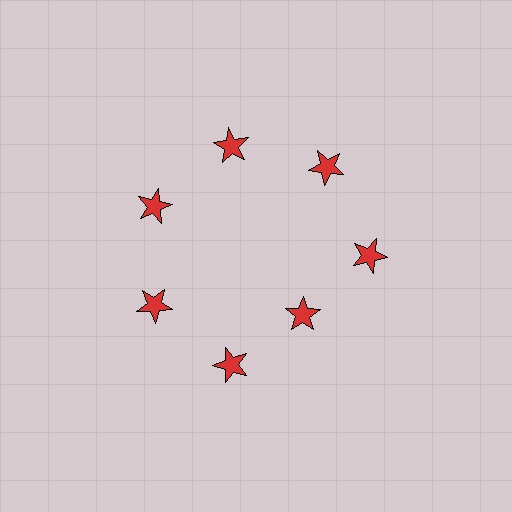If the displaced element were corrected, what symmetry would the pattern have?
It would have 7-fold rotational symmetry — the pattern would map onto itself every 51 degrees.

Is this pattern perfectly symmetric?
No. The 7 red stars are arranged in a ring, but one element near the 5 o'clock position is pulled inward toward the center, breaking the 7-fold rotational symmetry.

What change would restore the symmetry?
The symmetry would be restored by moving it outward, back onto the ring so that all 7 stars sit at equal angles and equal distance from the center.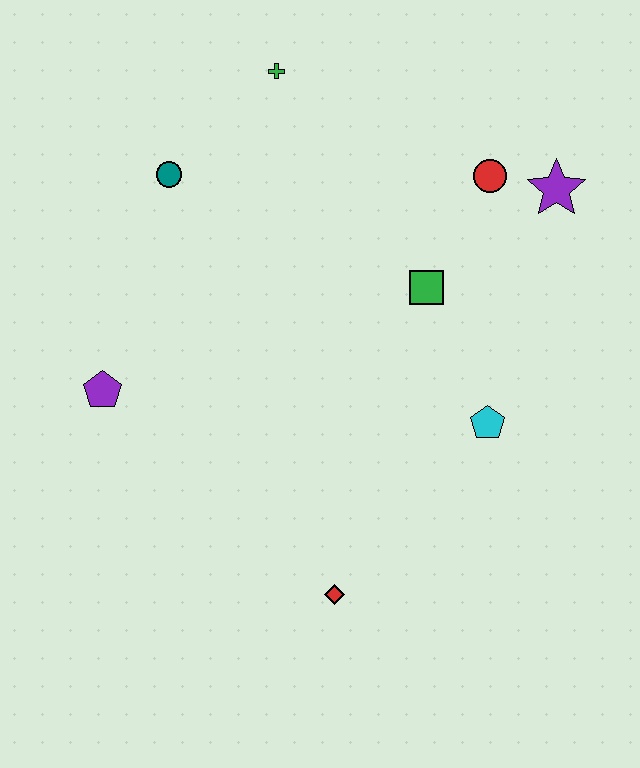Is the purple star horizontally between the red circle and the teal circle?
No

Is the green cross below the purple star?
No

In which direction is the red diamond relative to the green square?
The red diamond is below the green square.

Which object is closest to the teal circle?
The green cross is closest to the teal circle.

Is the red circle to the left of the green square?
No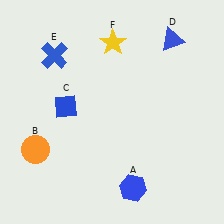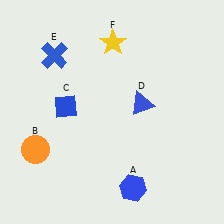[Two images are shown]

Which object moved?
The blue triangle (D) moved down.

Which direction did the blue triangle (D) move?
The blue triangle (D) moved down.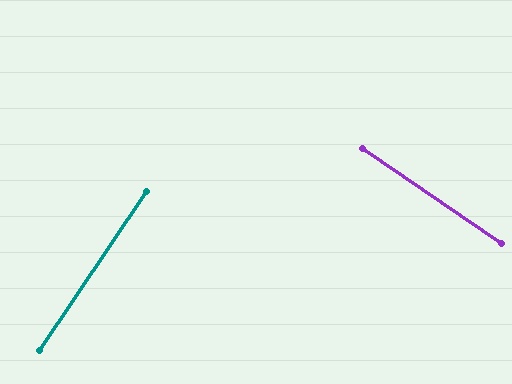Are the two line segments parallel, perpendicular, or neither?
Perpendicular — they meet at approximately 90°.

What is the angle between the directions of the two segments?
Approximately 90 degrees.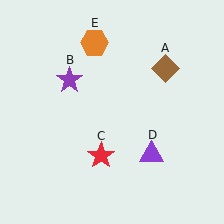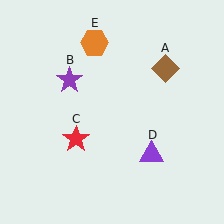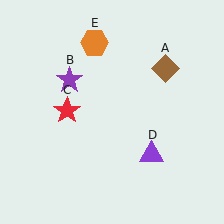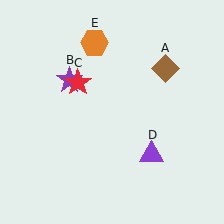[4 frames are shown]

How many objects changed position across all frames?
1 object changed position: red star (object C).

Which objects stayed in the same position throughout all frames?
Brown diamond (object A) and purple star (object B) and purple triangle (object D) and orange hexagon (object E) remained stationary.